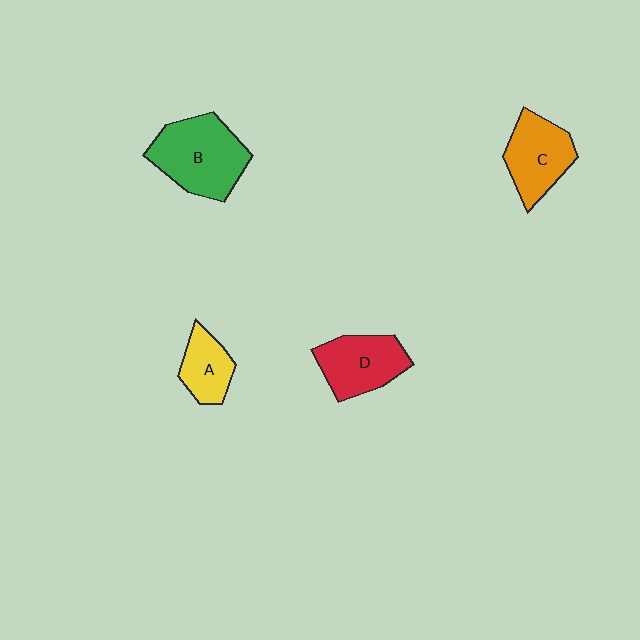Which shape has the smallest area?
Shape A (yellow).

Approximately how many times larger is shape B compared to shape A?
Approximately 1.9 times.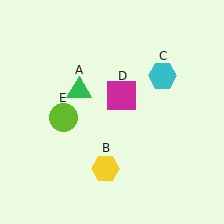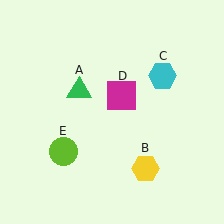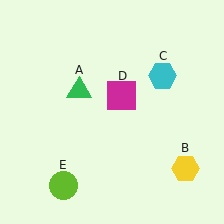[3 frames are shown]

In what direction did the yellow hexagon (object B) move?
The yellow hexagon (object B) moved right.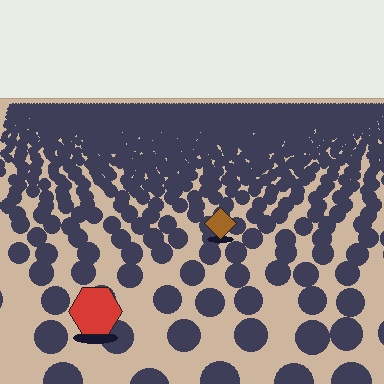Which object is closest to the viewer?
The red hexagon is closest. The texture marks near it are larger and more spread out.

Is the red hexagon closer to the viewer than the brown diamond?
Yes. The red hexagon is closer — you can tell from the texture gradient: the ground texture is coarser near it.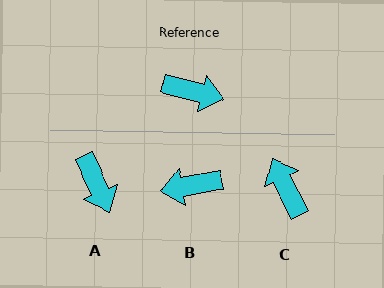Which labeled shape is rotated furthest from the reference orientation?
B, about 156 degrees away.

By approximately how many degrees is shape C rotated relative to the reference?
Approximately 131 degrees counter-clockwise.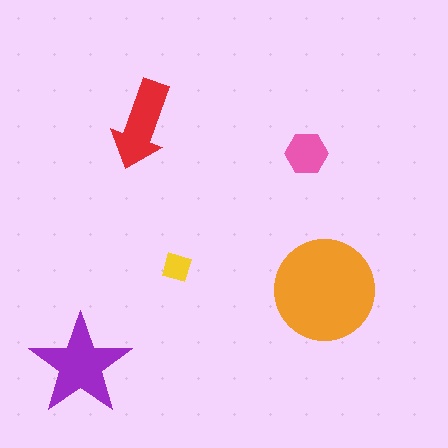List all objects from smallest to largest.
The yellow diamond, the pink hexagon, the red arrow, the purple star, the orange circle.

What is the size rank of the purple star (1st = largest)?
2nd.